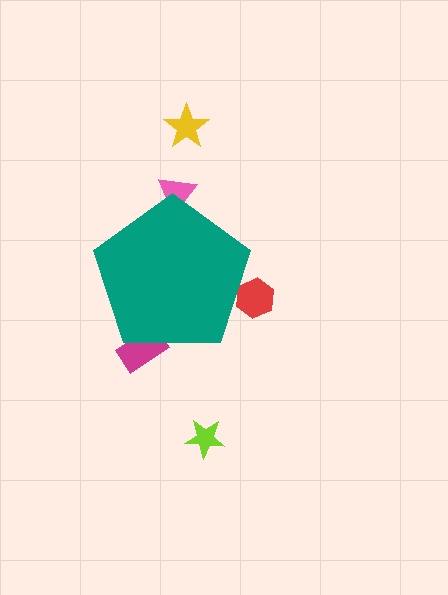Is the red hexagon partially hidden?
Yes, the red hexagon is partially hidden behind the teal pentagon.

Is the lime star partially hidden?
No, the lime star is fully visible.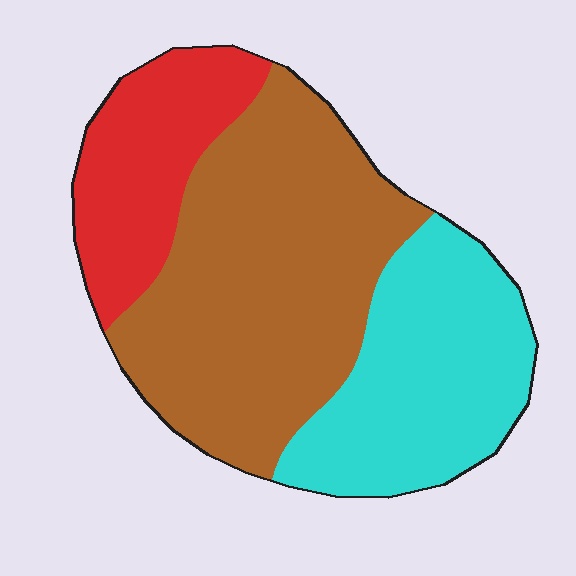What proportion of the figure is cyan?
Cyan takes up about one third (1/3) of the figure.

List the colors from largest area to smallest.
From largest to smallest: brown, cyan, red.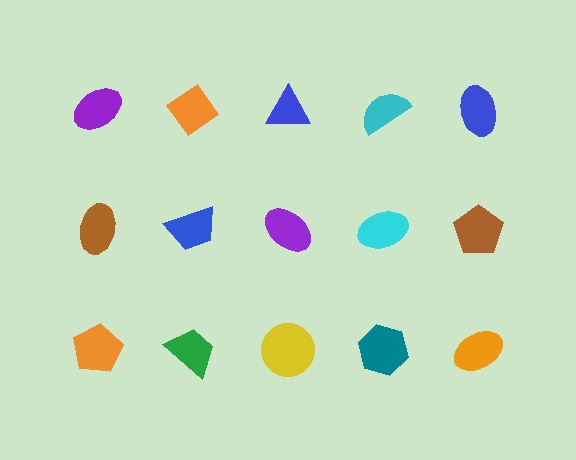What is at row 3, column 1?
An orange pentagon.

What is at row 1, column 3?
A blue triangle.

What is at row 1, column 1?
A purple ellipse.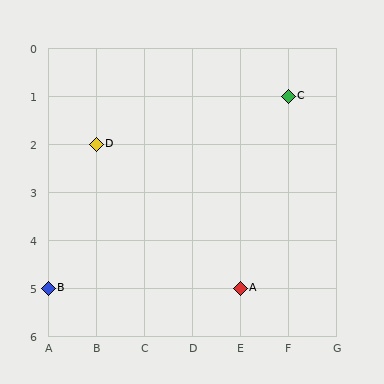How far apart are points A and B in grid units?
Points A and B are 4 columns apart.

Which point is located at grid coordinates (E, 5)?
Point A is at (E, 5).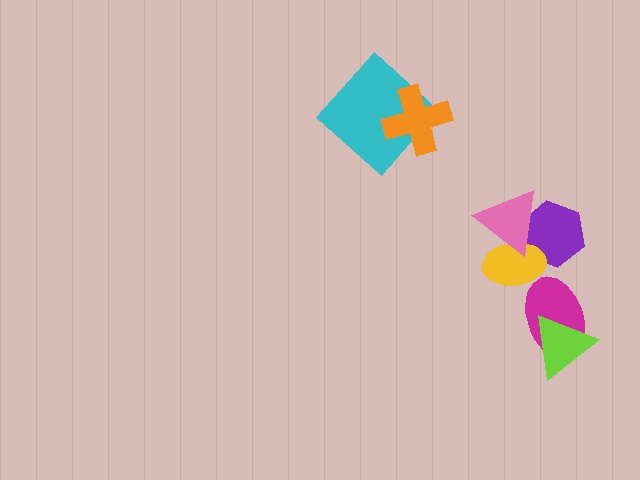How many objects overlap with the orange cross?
1 object overlaps with the orange cross.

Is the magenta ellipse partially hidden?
Yes, it is partially covered by another shape.